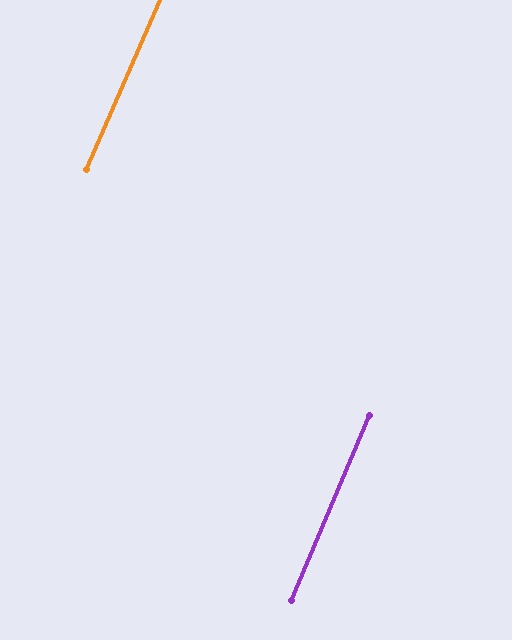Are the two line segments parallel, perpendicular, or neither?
Parallel — their directions differ by only 0.5°.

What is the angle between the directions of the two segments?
Approximately 0 degrees.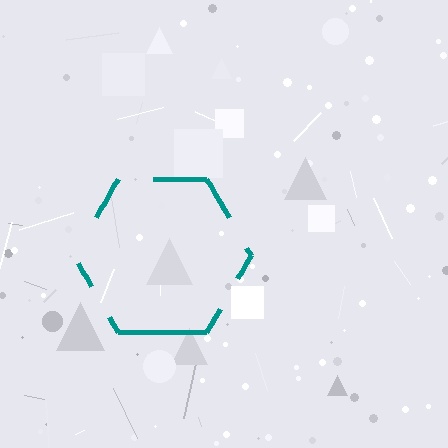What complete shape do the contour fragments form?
The contour fragments form a hexagon.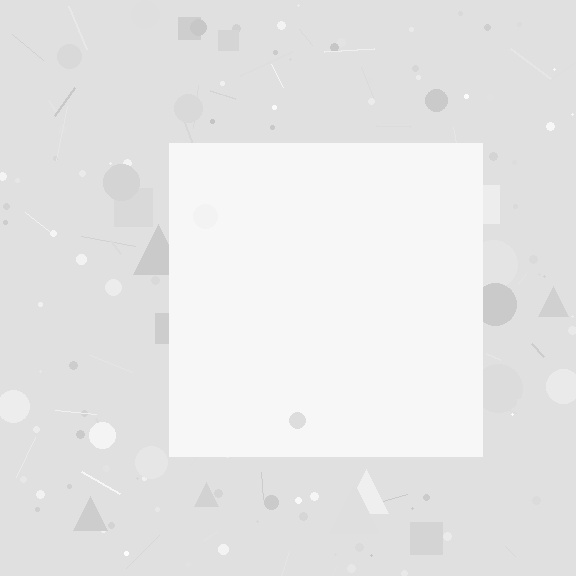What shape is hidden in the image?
A square is hidden in the image.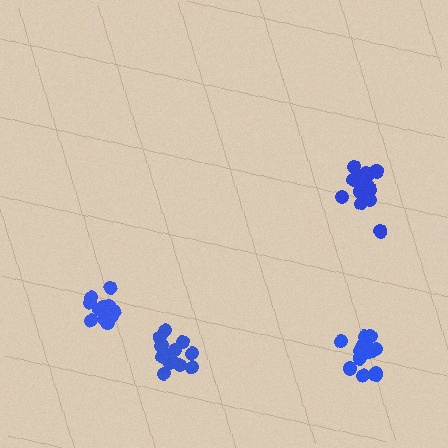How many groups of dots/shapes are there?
There are 4 groups.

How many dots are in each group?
Group 1: 13 dots, Group 2: 19 dots, Group 3: 14 dots, Group 4: 13 dots (59 total).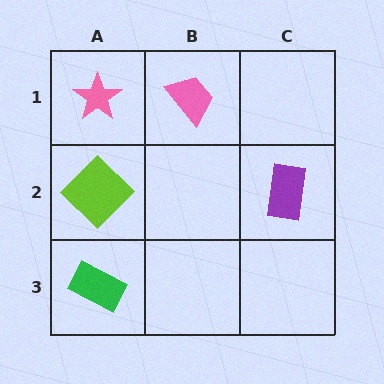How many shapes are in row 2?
2 shapes.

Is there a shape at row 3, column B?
No, that cell is empty.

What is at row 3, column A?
A green rectangle.